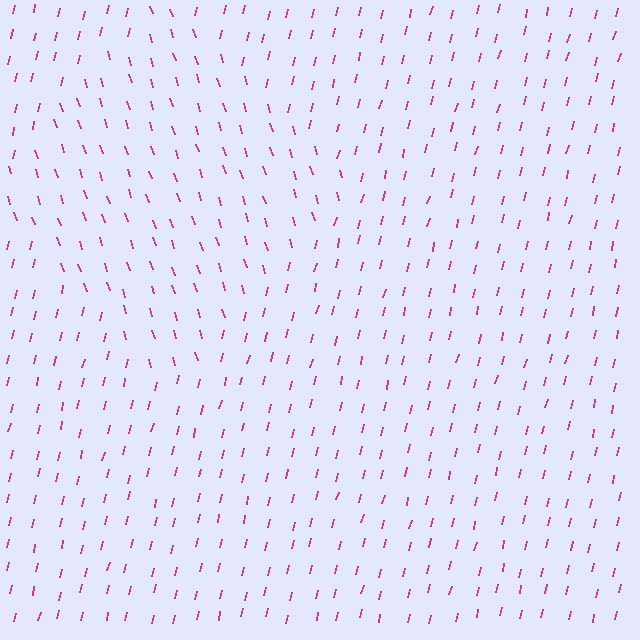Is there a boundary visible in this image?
Yes, there is a texture boundary formed by a change in line orientation.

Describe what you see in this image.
The image is filled with small magenta line segments. A diamond region in the image has lines oriented differently from the surrounding lines, creating a visible texture boundary.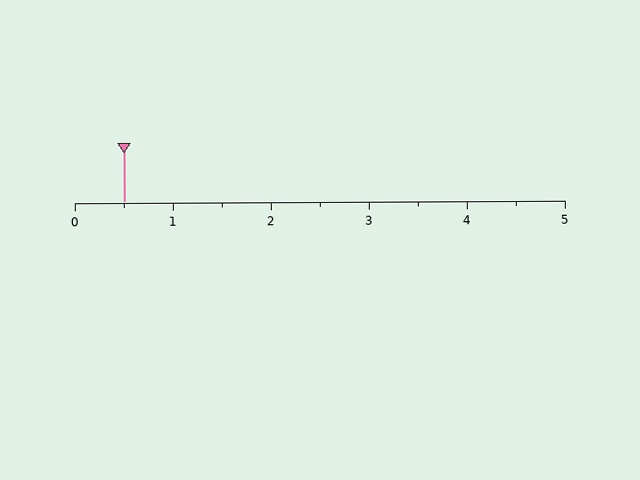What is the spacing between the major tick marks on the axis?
The major ticks are spaced 1 apart.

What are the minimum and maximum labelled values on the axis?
The axis runs from 0 to 5.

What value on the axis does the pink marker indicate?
The marker indicates approximately 0.5.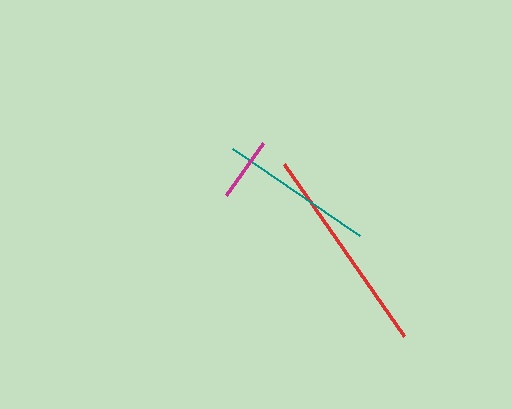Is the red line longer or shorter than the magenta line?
The red line is longer than the magenta line.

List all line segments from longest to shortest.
From longest to shortest: red, teal, magenta.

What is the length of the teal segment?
The teal segment is approximately 154 pixels long.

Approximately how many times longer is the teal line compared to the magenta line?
The teal line is approximately 2.4 times the length of the magenta line.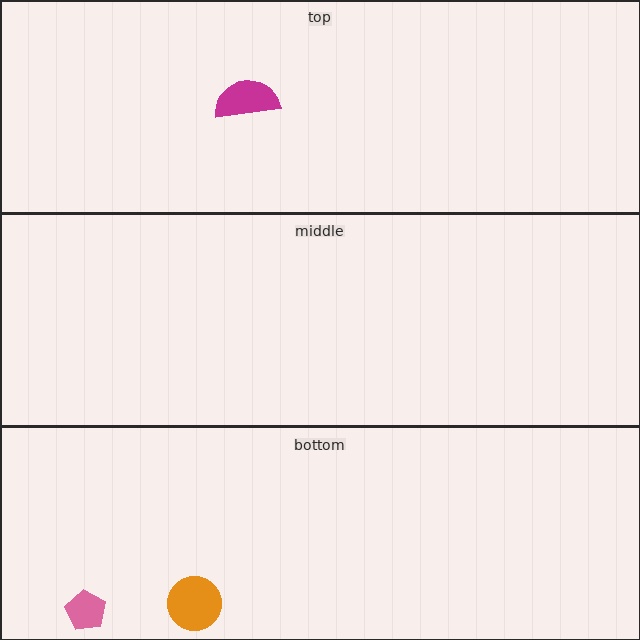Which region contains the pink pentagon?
The bottom region.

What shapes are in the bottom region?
The pink pentagon, the orange circle.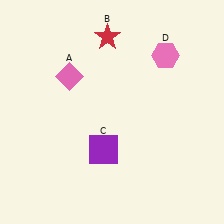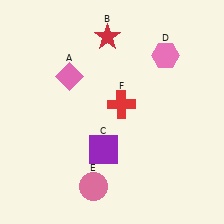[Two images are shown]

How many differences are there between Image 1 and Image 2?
There are 2 differences between the two images.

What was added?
A pink circle (E), a red cross (F) were added in Image 2.